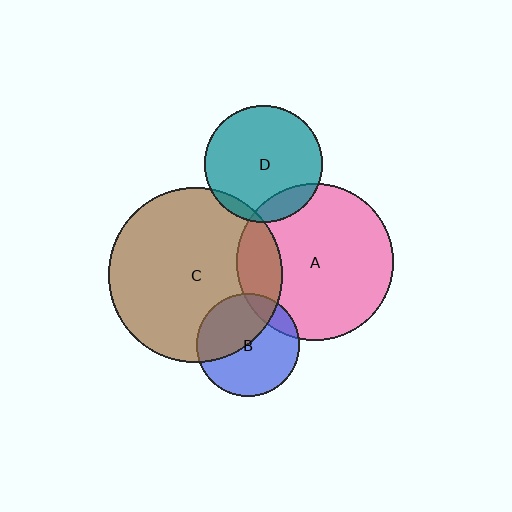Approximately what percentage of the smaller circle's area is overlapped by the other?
Approximately 45%.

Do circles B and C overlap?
Yes.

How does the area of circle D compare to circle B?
Approximately 1.3 times.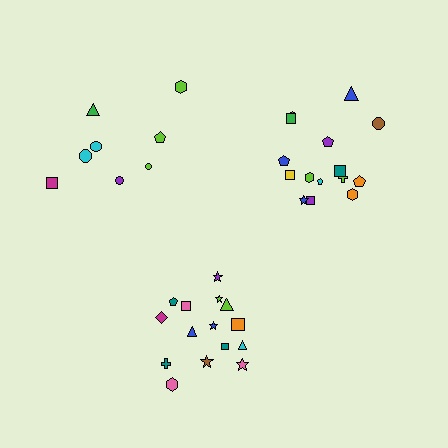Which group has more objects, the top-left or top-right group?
The top-right group.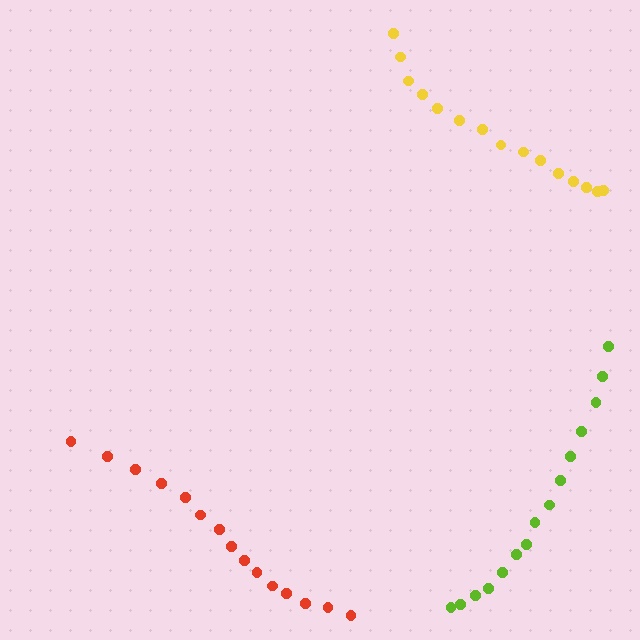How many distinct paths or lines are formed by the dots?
There are 3 distinct paths.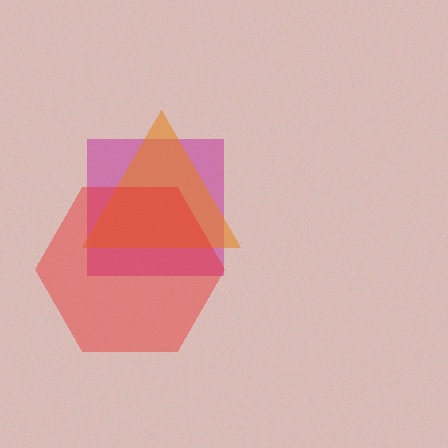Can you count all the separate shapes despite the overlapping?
Yes, there are 3 separate shapes.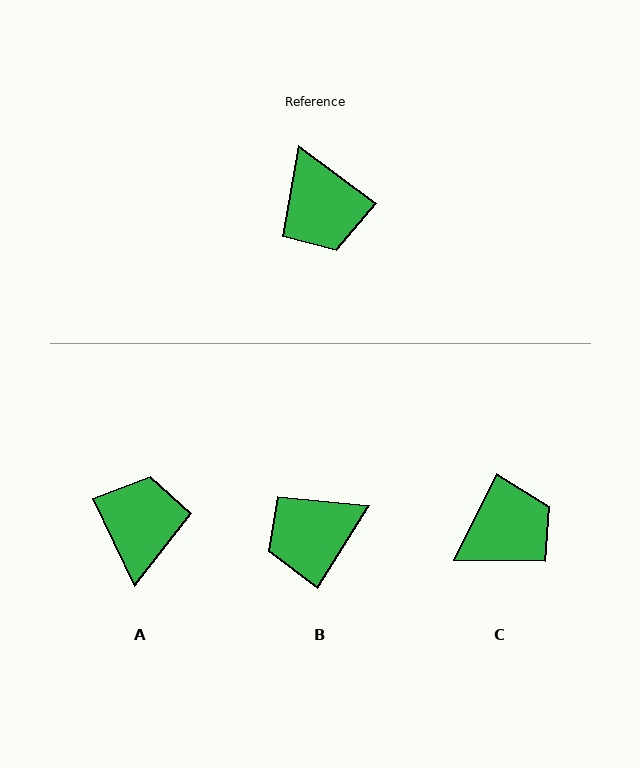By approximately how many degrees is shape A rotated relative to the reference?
Approximately 152 degrees counter-clockwise.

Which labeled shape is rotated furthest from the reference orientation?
A, about 152 degrees away.